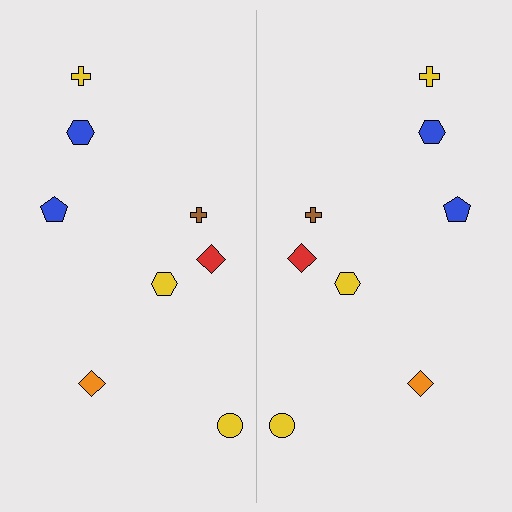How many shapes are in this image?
There are 16 shapes in this image.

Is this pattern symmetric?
Yes, this pattern has bilateral (reflection) symmetry.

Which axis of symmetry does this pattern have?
The pattern has a vertical axis of symmetry running through the center of the image.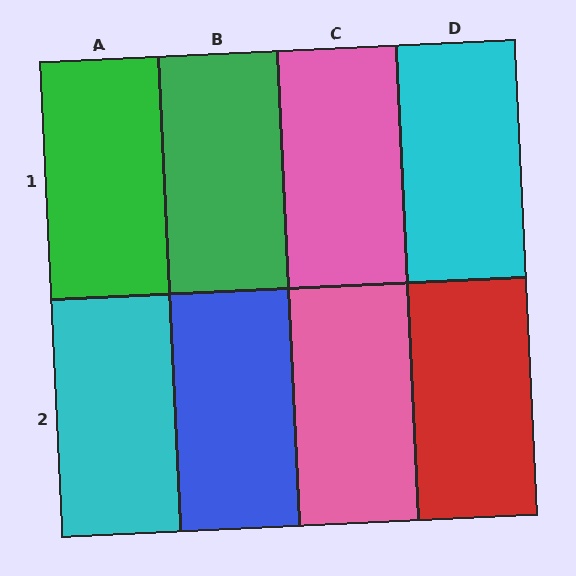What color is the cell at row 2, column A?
Cyan.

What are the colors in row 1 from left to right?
Green, green, pink, cyan.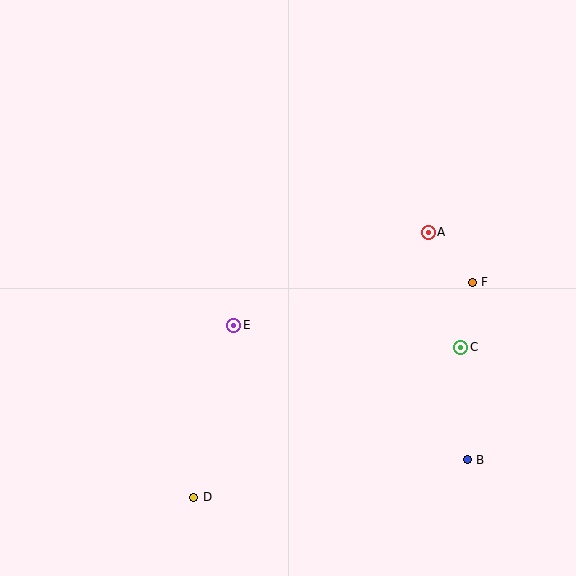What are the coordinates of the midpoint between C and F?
The midpoint between C and F is at (466, 315).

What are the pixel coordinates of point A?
Point A is at (428, 232).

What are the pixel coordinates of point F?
Point F is at (472, 282).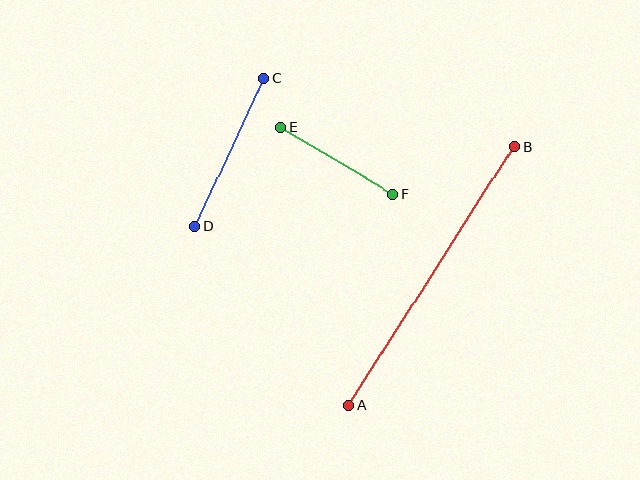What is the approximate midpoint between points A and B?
The midpoint is at approximately (431, 276) pixels.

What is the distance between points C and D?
The distance is approximately 164 pixels.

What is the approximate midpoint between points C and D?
The midpoint is at approximately (230, 152) pixels.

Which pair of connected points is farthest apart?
Points A and B are farthest apart.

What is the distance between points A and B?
The distance is approximately 308 pixels.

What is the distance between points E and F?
The distance is approximately 131 pixels.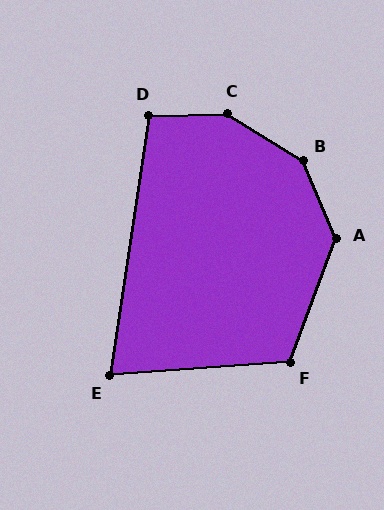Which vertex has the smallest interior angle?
E, at approximately 78 degrees.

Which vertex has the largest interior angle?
C, at approximately 146 degrees.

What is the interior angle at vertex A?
Approximately 136 degrees (obtuse).